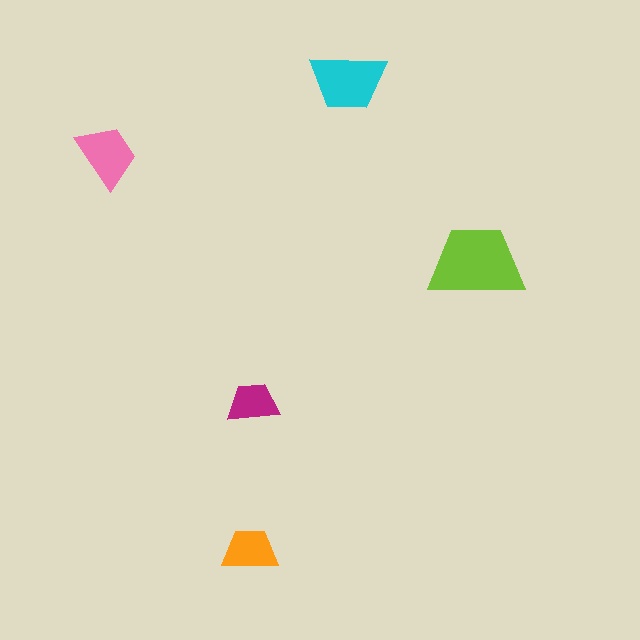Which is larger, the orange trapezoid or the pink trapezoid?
The pink one.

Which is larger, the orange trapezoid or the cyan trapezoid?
The cyan one.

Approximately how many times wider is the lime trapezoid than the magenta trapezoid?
About 2 times wider.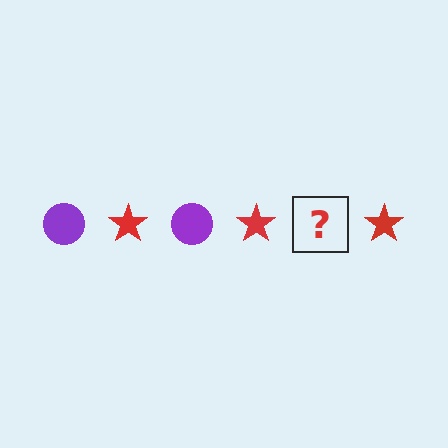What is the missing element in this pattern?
The missing element is a purple circle.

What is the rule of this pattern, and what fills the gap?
The rule is that the pattern alternates between purple circle and red star. The gap should be filled with a purple circle.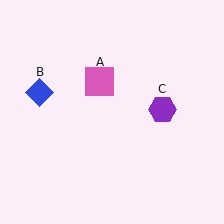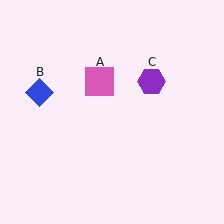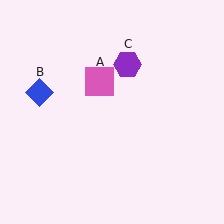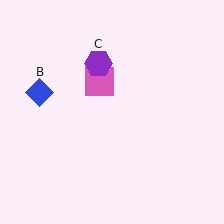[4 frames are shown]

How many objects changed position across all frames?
1 object changed position: purple hexagon (object C).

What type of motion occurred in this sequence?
The purple hexagon (object C) rotated counterclockwise around the center of the scene.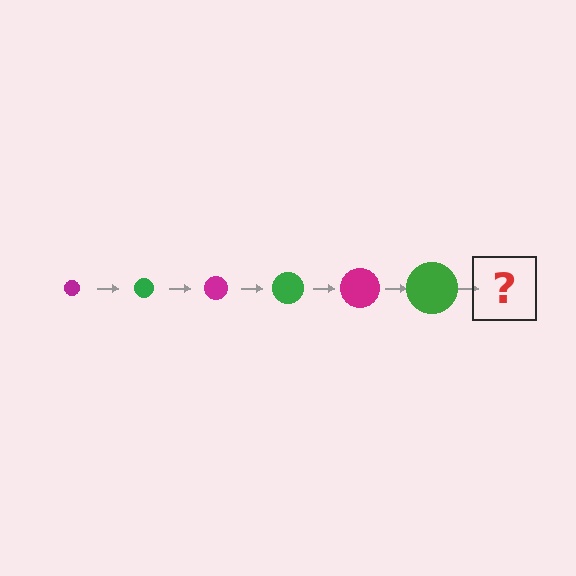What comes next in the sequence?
The next element should be a magenta circle, larger than the previous one.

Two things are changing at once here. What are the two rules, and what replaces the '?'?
The two rules are that the circle grows larger each step and the color cycles through magenta and green. The '?' should be a magenta circle, larger than the previous one.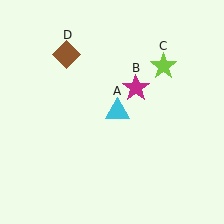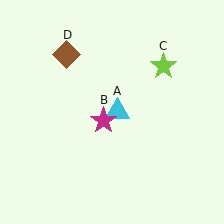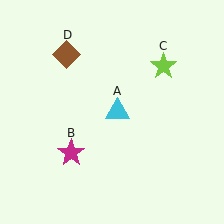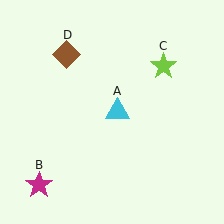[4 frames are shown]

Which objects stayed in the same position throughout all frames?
Cyan triangle (object A) and lime star (object C) and brown diamond (object D) remained stationary.